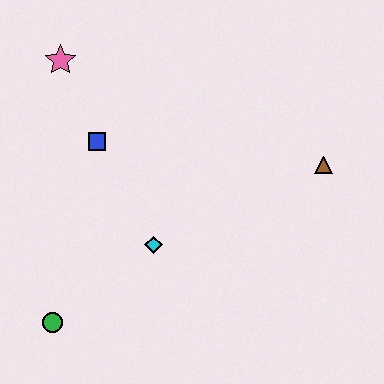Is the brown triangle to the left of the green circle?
No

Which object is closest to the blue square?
The pink star is closest to the blue square.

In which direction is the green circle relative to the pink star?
The green circle is below the pink star.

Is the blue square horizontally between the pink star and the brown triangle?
Yes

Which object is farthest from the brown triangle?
The green circle is farthest from the brown triangle.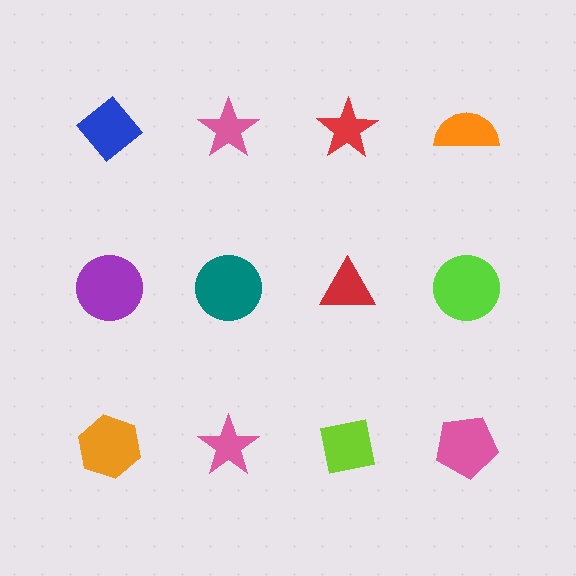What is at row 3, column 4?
A pink pentagon.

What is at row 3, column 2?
A pink star.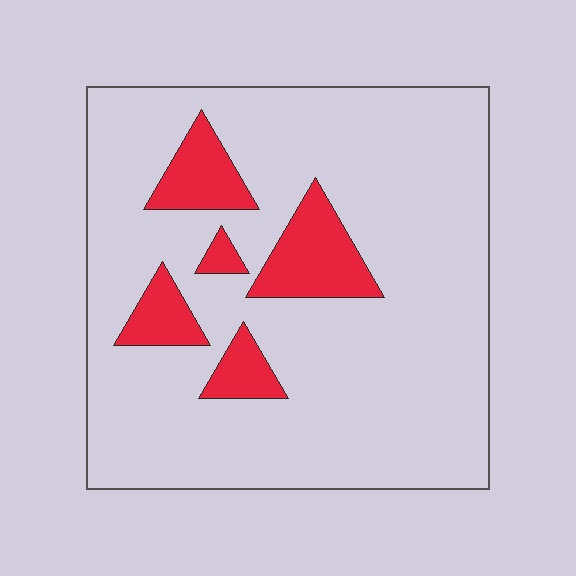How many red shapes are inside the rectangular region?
5.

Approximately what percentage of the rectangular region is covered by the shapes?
Approximately 15%.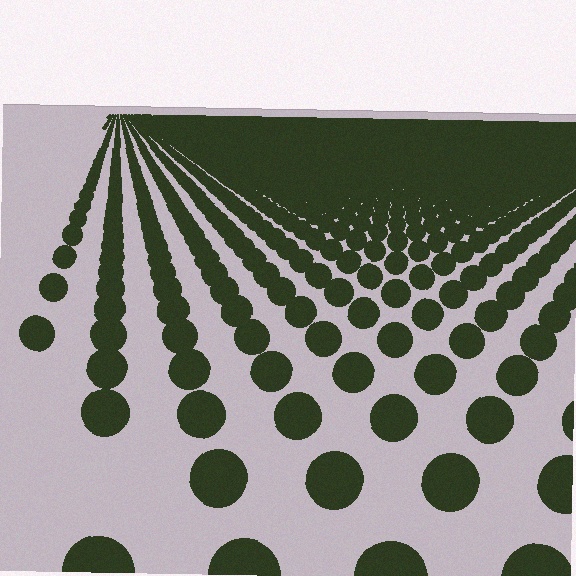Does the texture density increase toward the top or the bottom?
Density increases toward the top.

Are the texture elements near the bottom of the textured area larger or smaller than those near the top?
Larger. Near the bottom, elements are closer to the viewer and appear at a bigger on-screen size.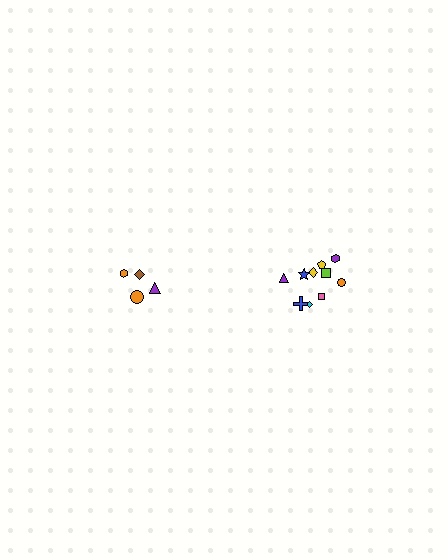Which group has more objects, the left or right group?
The right group.